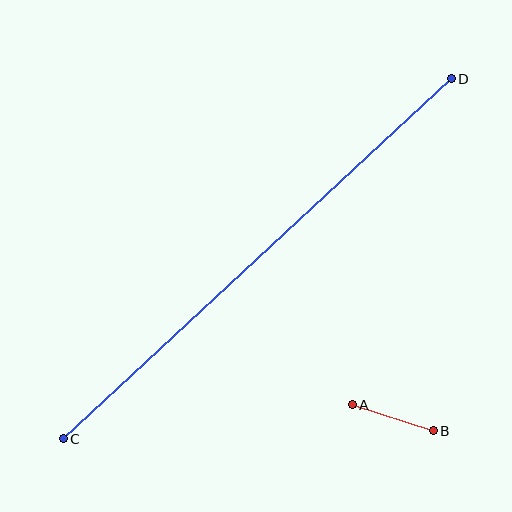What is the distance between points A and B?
The distance is approximately 85 pixels.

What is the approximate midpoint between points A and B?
The midpoint is at approximately (393, 418) pixels.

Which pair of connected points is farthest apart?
Points C and D are farthest apart.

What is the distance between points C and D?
The distance is approximately 529 pixels.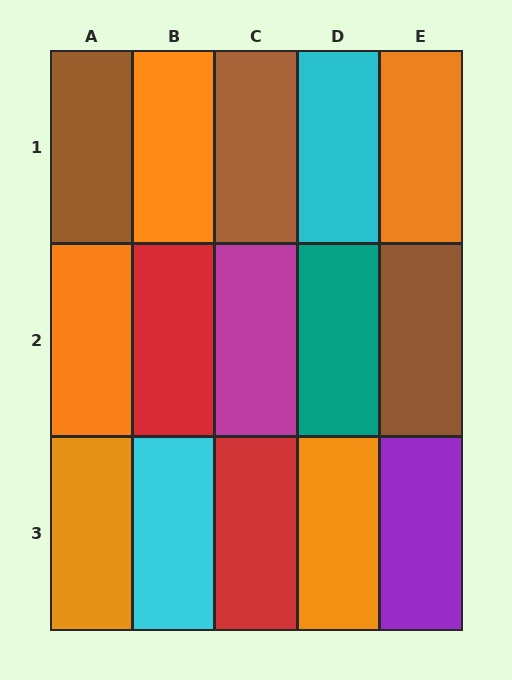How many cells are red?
2 cells are red.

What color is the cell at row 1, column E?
Orange.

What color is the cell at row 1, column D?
Cyan.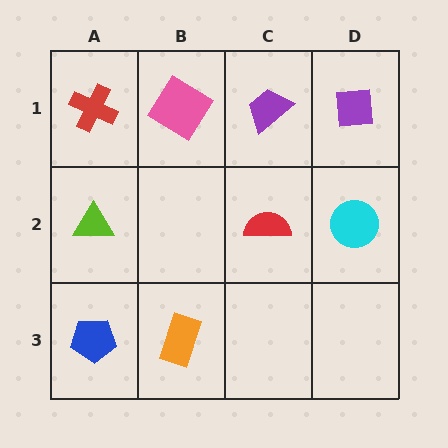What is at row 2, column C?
A red semicircle.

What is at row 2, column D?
A cyan circle.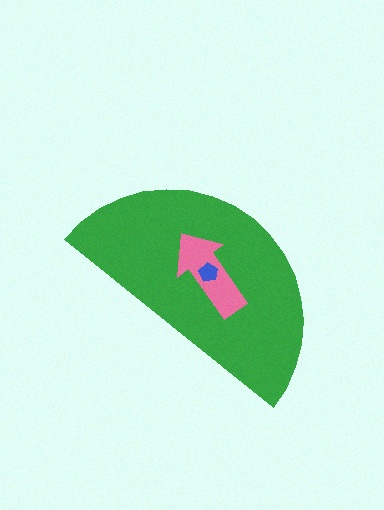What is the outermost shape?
The green semicircle.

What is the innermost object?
The blue pentagon.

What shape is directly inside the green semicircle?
The pink arrow.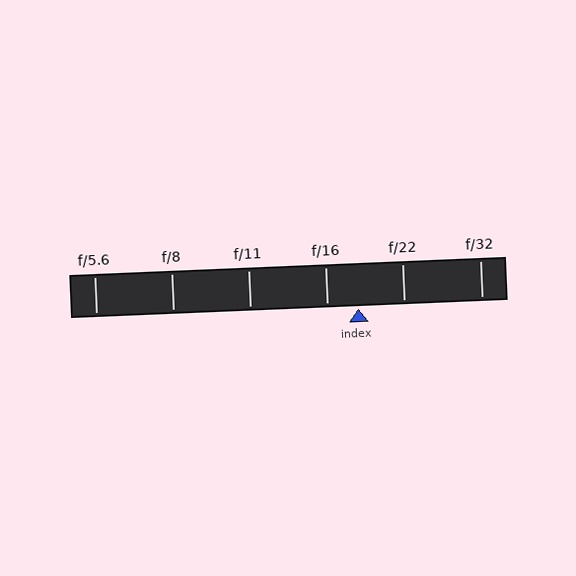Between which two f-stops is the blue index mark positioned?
The index mark is between f/16 and f/22.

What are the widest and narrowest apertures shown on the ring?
The widest aperture shown is f/5.6 and the narrowest is f/32.